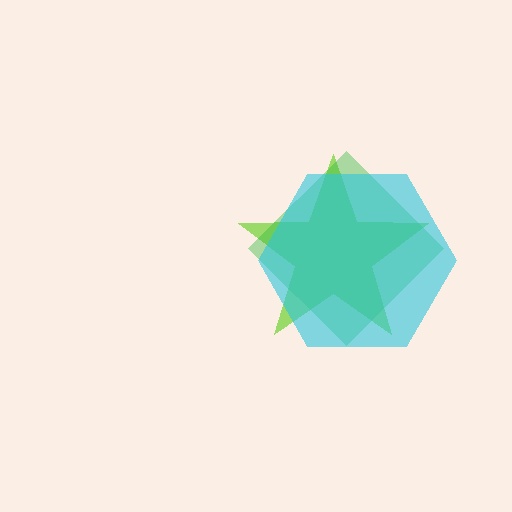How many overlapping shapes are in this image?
There are 3 overlapping shapes in the image.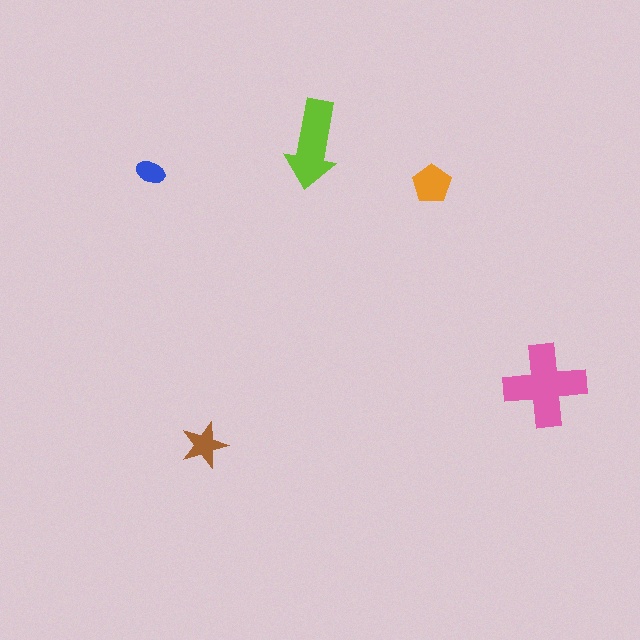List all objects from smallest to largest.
The blue ellipse, the brown star, the orange pentagon, the lime arrow, the pink cross.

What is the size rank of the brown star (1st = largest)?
4th.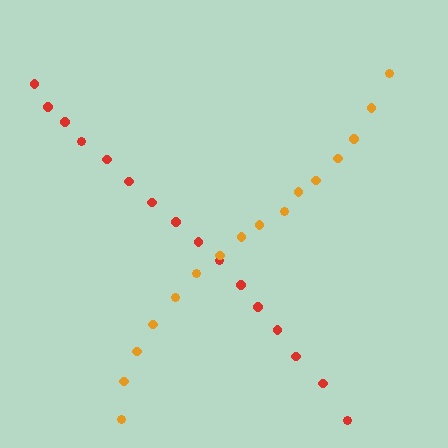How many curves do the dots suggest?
There are 2 distinct paths.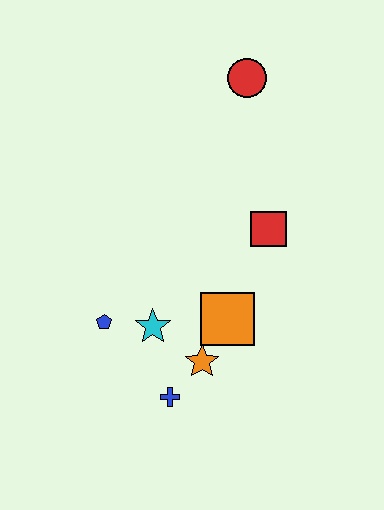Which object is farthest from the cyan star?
The red circle is farthest from the cyan star.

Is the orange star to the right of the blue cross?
Yes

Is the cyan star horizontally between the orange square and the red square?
No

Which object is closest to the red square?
The orange square is closest to the red square.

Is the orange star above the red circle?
No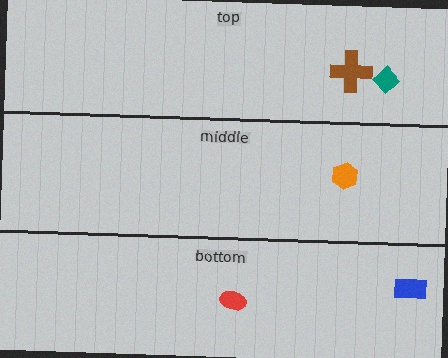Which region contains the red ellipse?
The bottom region.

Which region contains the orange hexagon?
The middle region.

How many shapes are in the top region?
2.